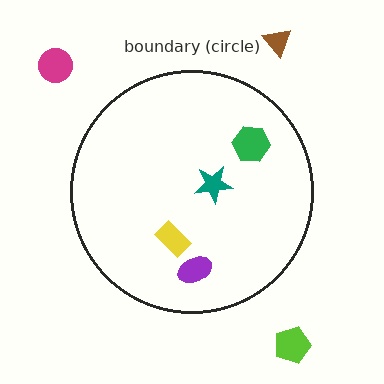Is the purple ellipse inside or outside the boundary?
Inside.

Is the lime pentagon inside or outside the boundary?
Outside.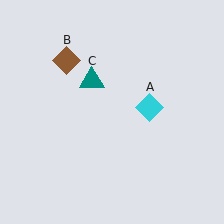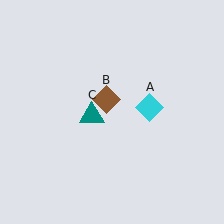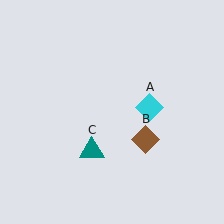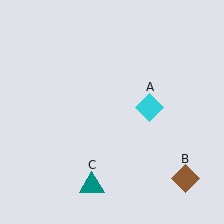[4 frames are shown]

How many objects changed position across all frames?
2 objects changed position: brown diamond (object B), teal triangle (object C).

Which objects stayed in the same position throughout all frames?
Cyan diamond (object A) remained stationary.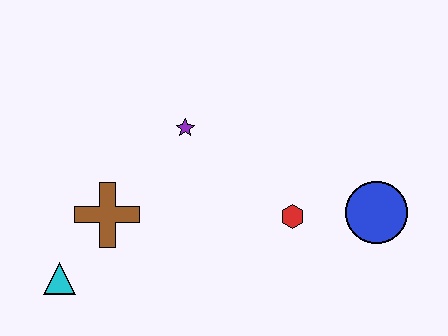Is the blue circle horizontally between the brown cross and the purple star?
No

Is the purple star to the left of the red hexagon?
Yes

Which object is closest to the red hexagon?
The blue circle is closest to the red hexagon.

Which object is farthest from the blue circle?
The cyan triangle is farthest from the blue circle.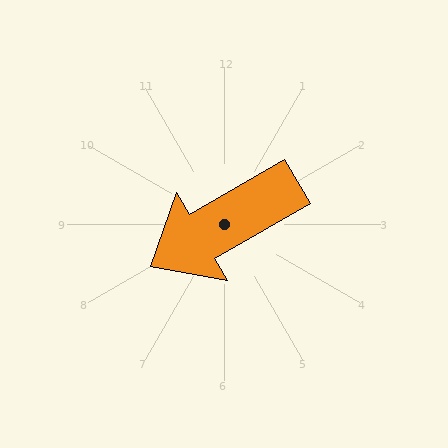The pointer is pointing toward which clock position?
Roughly 8 o'clock.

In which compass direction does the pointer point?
Southwest.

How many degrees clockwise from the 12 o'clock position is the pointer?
Approximately 240 degrees.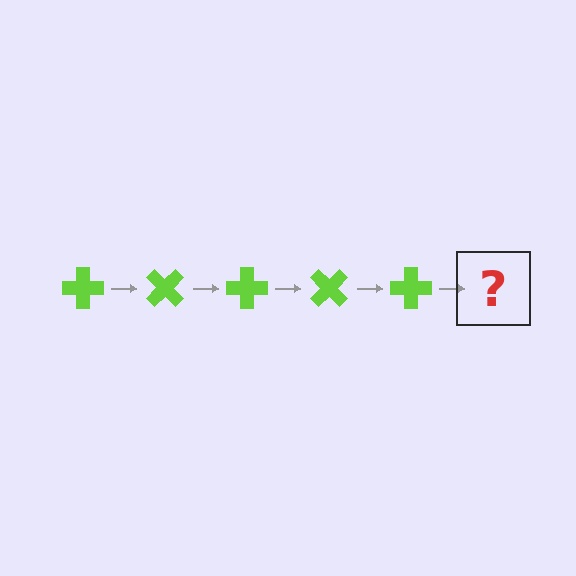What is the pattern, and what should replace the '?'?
The pattern is that the cross rotates 45 degrees each step. The '?' should be a lime cross rotated 225 degrees.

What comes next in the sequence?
The next element should be a lime cross rotated 225 degrees.